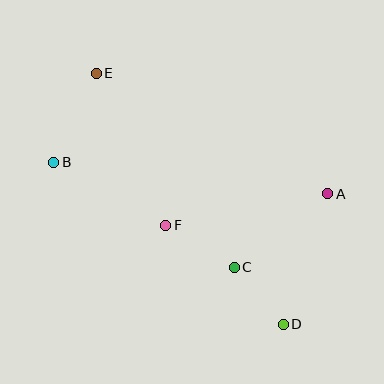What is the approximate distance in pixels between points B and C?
The distance between B and C is approximately 209 pixels.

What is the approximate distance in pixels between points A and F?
The distance between A and F is approximately 165 pixels.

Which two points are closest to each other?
Points C and D are closest to each other.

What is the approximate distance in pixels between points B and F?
The distance between B and F is approximately 129 pixels.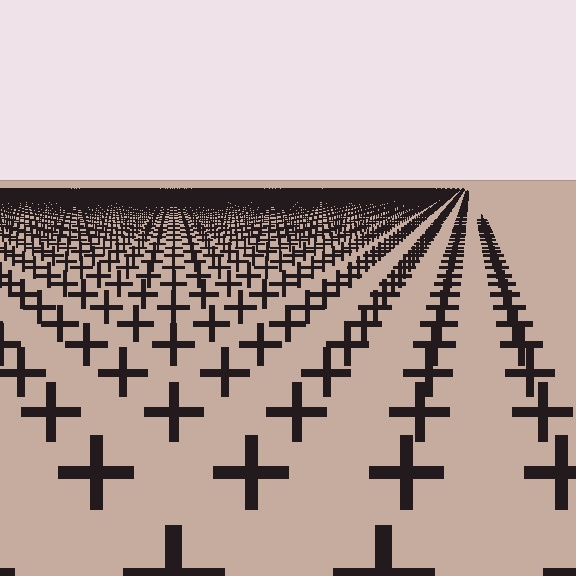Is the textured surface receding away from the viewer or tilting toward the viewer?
The surface is receding away from the viewer. Texture elements get smaller and denser toward the top.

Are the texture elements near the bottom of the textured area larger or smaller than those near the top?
Larger. Near the bottom, elements are closer to the viewer and appear at a bigger on-screen size.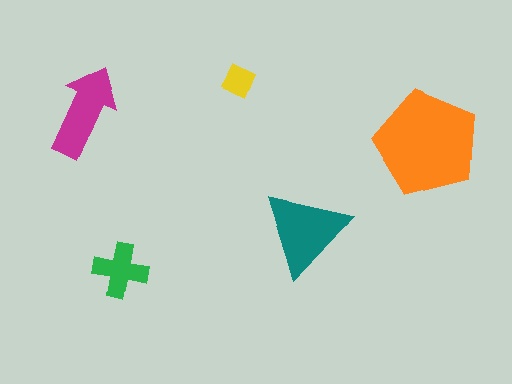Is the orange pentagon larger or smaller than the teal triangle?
Larger.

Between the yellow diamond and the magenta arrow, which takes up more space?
The magenta arrow.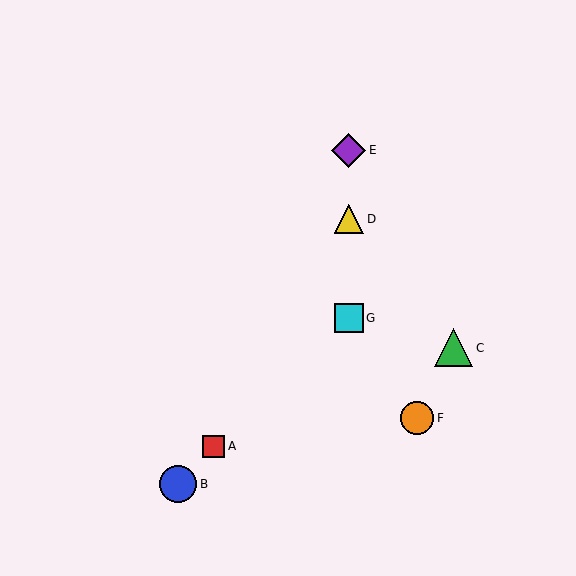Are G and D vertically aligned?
Yes, both are at x≈349.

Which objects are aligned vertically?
Objects D, E, G are aligned vertically.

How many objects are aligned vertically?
3 objects (D, E, G) are aligned vertically.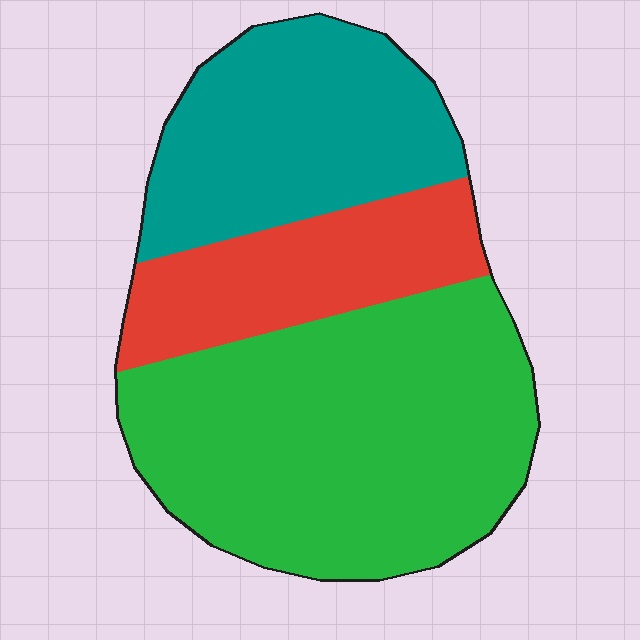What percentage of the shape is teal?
Teal covers around 30% of the shape.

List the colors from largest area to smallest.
From largest to smallest: green, teal, red.